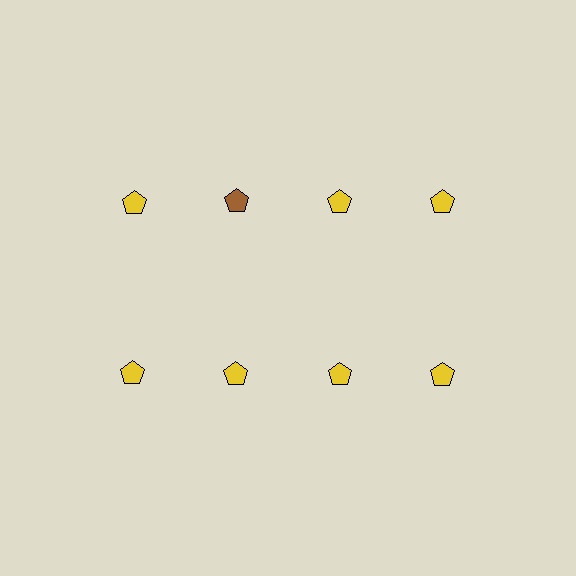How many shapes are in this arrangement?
There are 8 shapes arranged in a grid pattern.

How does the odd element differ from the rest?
It has a different color: brown instead of yellow.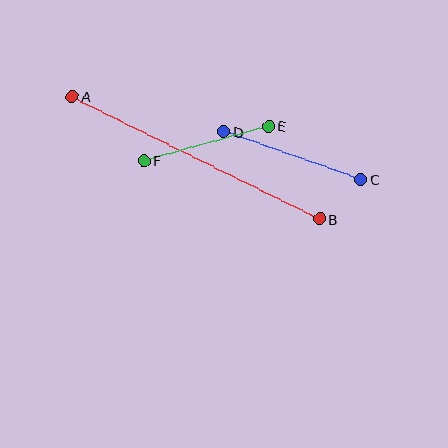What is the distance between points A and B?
The distance is approximately 276 pixels.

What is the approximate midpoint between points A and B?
The midpoint is at approximately (196, 158) pixels.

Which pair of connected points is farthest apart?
Points A and B are farthest apart.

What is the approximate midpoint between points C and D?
The midpoint is at approximately (292, 155) pixels.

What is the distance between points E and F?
The distance is approximately 129 pixels.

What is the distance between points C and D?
The distance is approximately 145 pixels.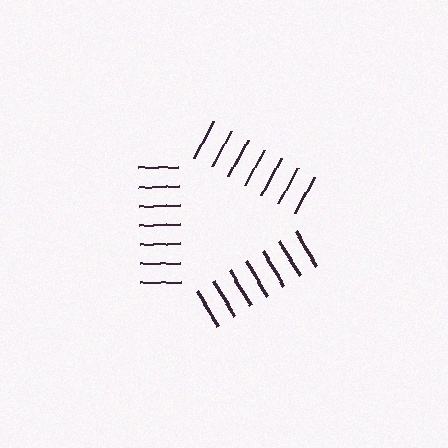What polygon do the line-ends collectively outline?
An illusory triangle — the line segments terminate on its edges but no continuous stroke is drawn.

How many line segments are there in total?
21 — 7 along each of the 3 edges.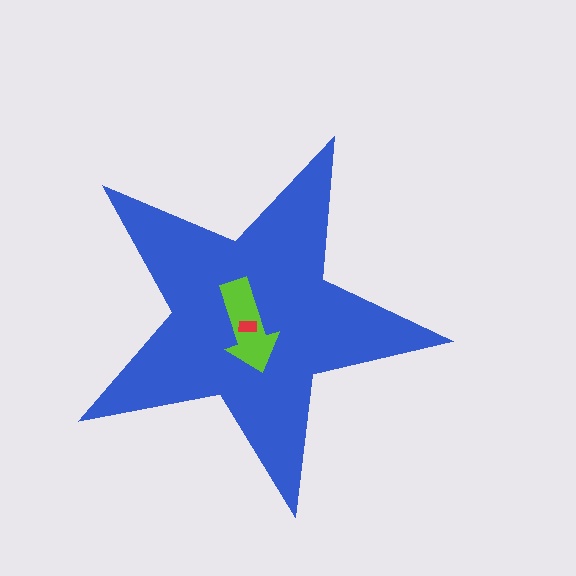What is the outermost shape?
The blue star.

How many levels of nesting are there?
3.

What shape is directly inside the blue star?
The lime arrow.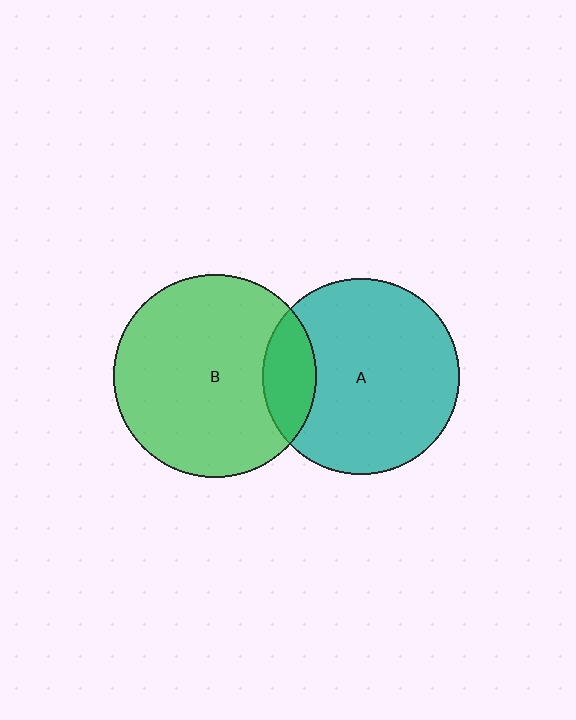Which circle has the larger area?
Circle B (green).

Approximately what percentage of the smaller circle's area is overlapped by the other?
Approximately 15%.